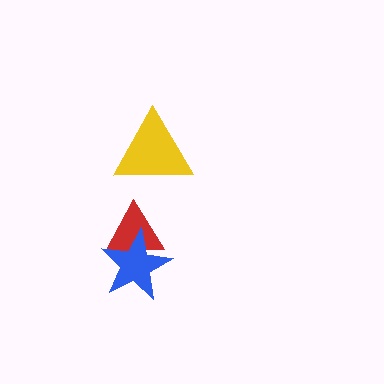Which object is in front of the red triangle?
The blue star is in front of the red triangle.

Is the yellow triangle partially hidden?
No, no other shape covers it.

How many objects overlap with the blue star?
1 object overlaps with the blue star.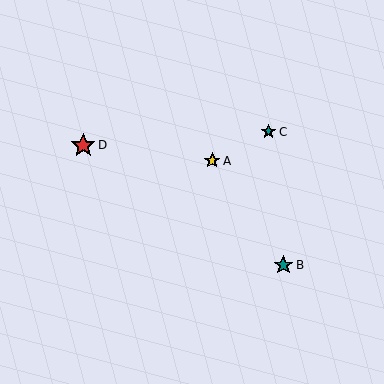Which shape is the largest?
The red star (labeled D) is the largest.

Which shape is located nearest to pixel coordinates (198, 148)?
The yellow star (labeled A) at (212, 161) is nearest to that location.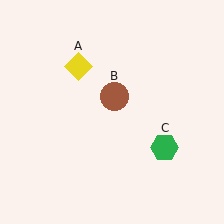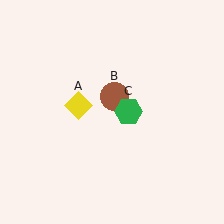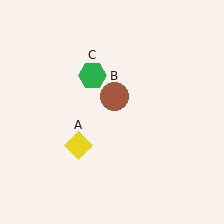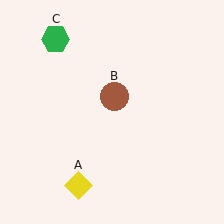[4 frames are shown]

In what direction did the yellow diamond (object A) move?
The yellow diamond (object A) moved down.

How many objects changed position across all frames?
2 objects changed position: yellow diamond (object A), green hexagon (object C).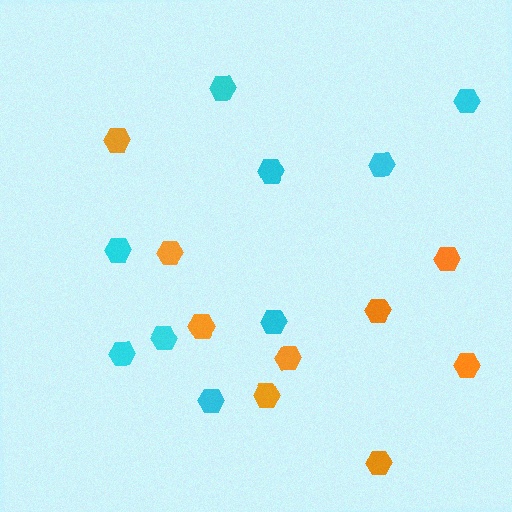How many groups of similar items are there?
There are 2 groups: one group of cyan hexagons (9) and one group of orange hexagons (9).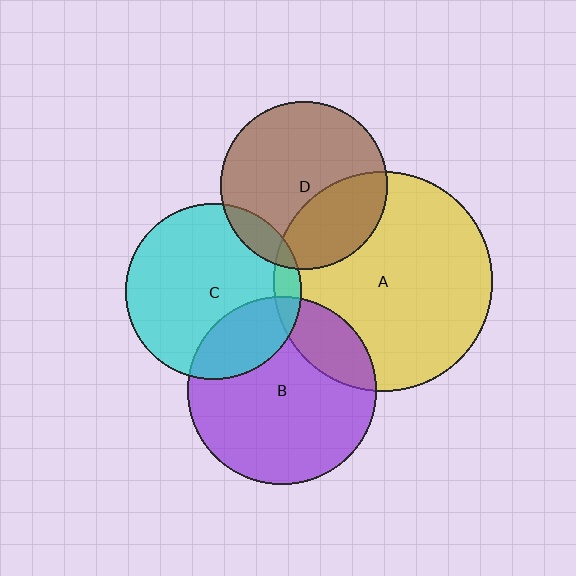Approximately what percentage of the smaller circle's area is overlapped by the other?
Approximately 10%.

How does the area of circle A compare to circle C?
Approximately 1.5 times.